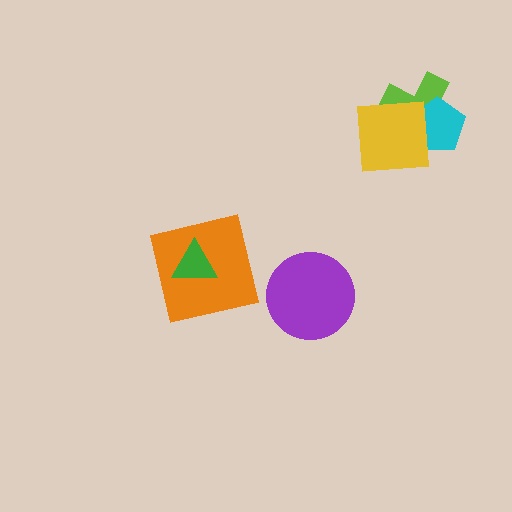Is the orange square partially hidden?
Yes, it is partially covered by another shape.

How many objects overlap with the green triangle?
1 object overlaps with the green triangle.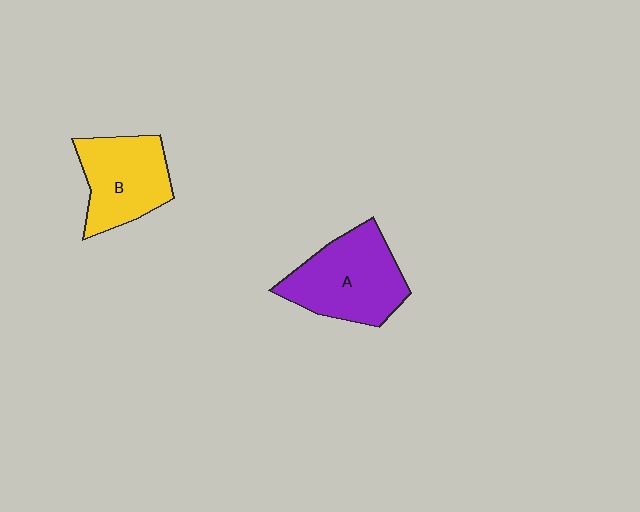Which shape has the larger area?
Shape A (purple).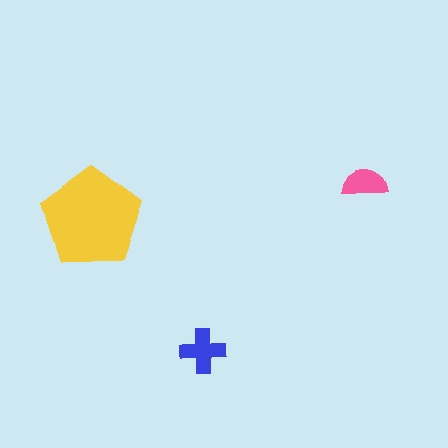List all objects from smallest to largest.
The pink semicircle, the blue cross, the yellow pentagon.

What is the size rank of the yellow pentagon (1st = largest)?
1st.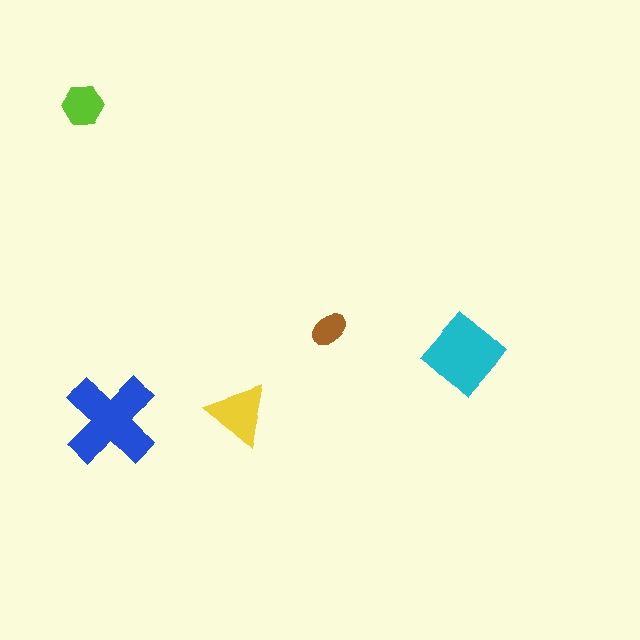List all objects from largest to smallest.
The blue cross, the cyan diamond, the yellow triangle, the lime hexagon, the brown ellipse.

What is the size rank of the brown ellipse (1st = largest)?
5th.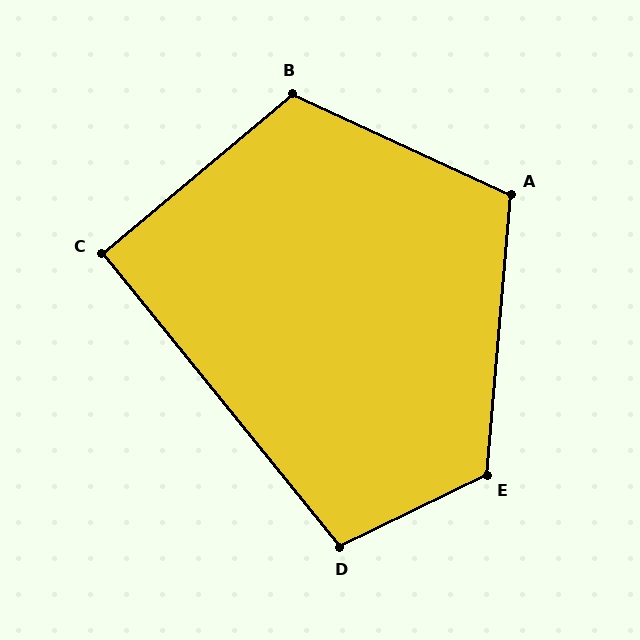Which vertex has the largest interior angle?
E, at approximately 121 degrees.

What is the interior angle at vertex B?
Approximately 115 degrees (obtuse).